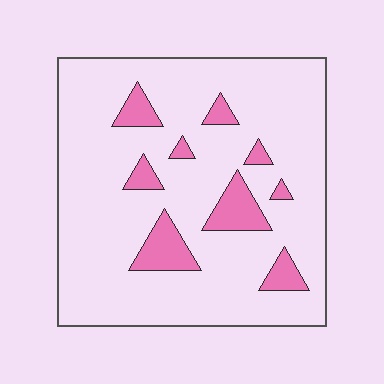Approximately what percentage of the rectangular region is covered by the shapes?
Approximately 15%.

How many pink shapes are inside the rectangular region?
9.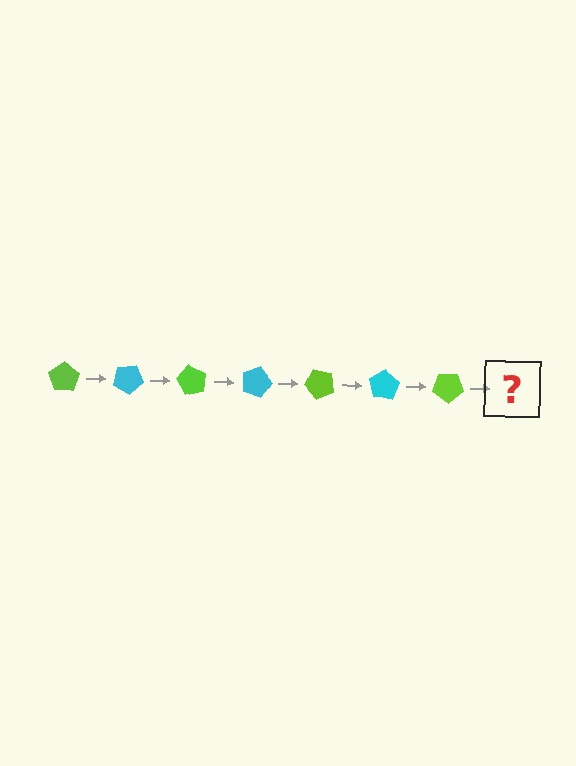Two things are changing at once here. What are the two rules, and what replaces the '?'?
The two rules are that it rotates 30 degrees each step and the color cycles through lime and cyan. The '?' should be a cyan pentagon, rotated 210 degrees from the start.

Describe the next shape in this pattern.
It should be a cyan pentagon, rotated 210 degrees from the start.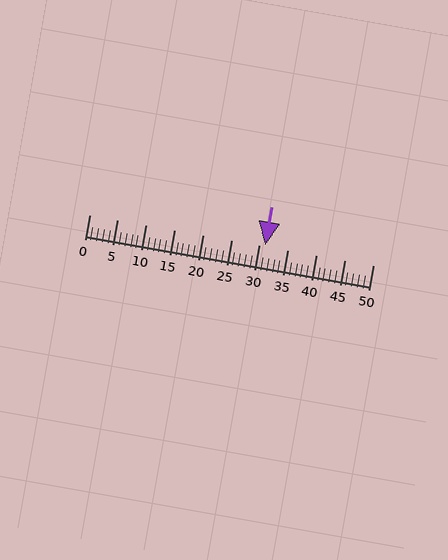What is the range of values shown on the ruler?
The ruler shows values from 0 to 50.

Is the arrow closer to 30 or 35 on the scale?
The arrow is closer to 30.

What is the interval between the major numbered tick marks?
The major tick marks are spaced 5 units apart.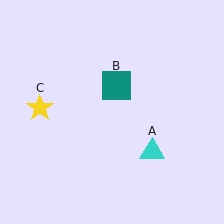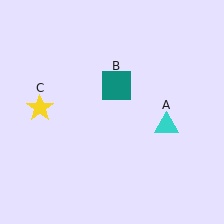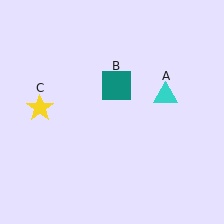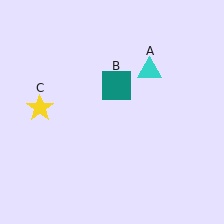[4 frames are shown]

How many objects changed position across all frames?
1 object changed position: cyan triangle (object A).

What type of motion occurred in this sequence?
The cyan triangle (object A) rotated counterclockwise around the center of the scene.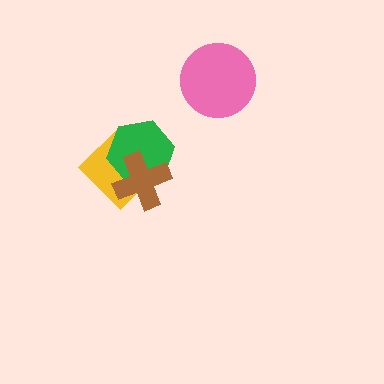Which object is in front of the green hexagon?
The brown cross is in front of the green hexagon.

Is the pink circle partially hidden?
No, no other shape covers it.